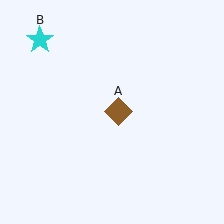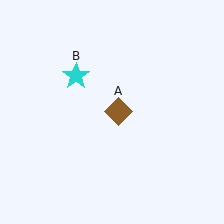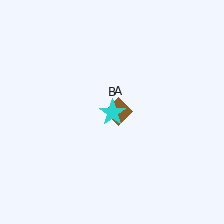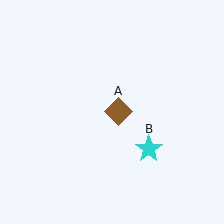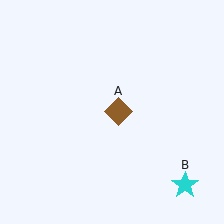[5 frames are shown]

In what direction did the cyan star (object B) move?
The cyan star (object B) moved down and to the right.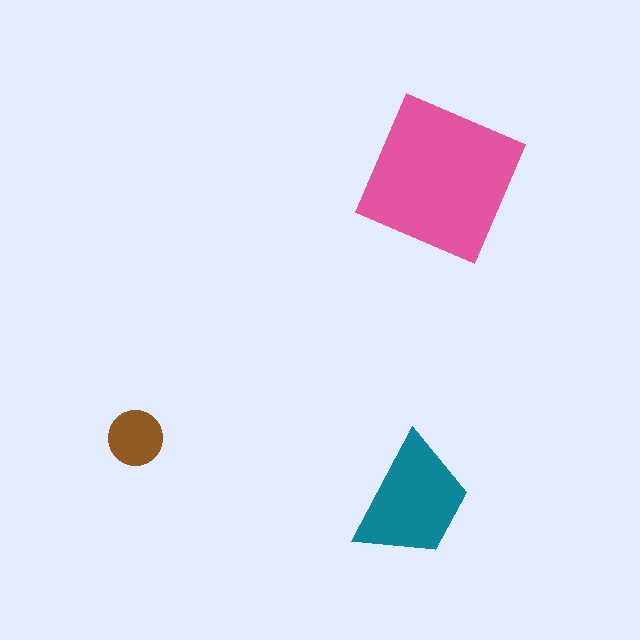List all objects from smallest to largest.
The brown circle, the teal trapezoid, the pink square.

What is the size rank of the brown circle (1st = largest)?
3rd.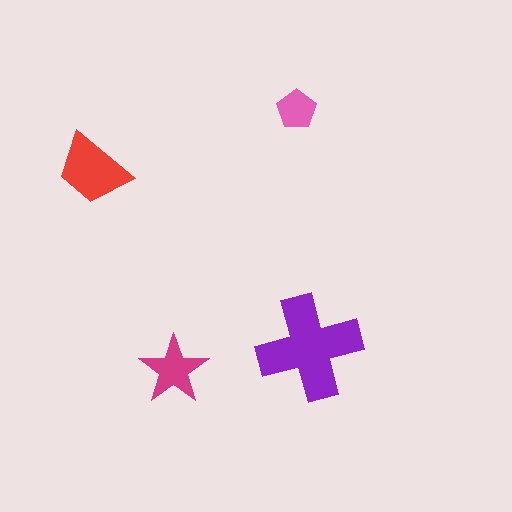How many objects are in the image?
There are 4 objects in the image.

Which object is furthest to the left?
The red trapezoid is leftmost.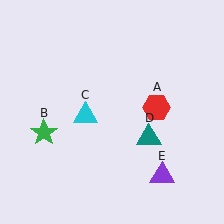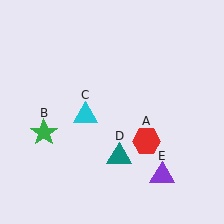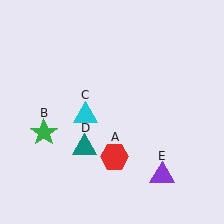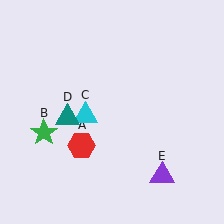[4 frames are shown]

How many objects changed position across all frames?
2 objects changed position: red hexagon (object A), teal triangle (object D).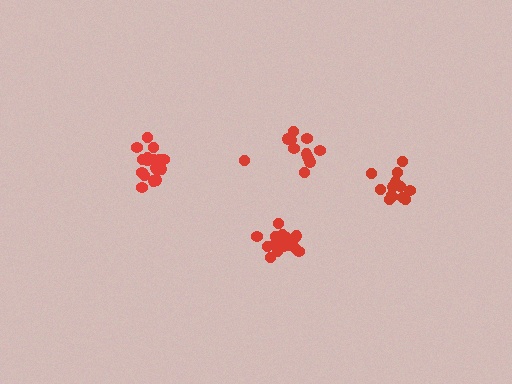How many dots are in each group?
Group 1: 12 dots, Group 2: 16 dots, Group 3: 17 dots, Group 4: 13 dots (58 total).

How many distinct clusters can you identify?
There are 4 distinct clusters.